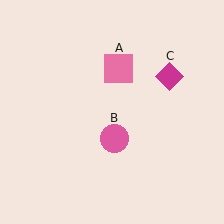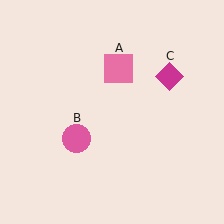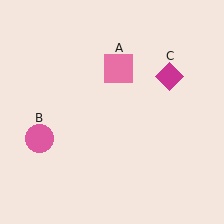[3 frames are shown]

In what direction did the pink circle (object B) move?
The pink circle (object B) moved left.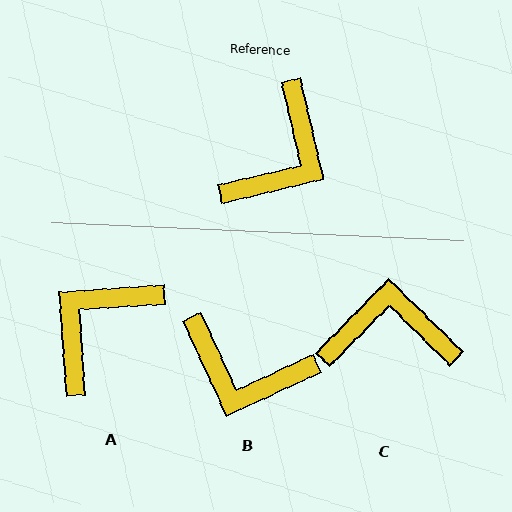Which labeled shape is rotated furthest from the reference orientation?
A, about 170 degrees away.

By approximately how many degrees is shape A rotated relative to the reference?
Approximately 170 degrees counter-clockwise.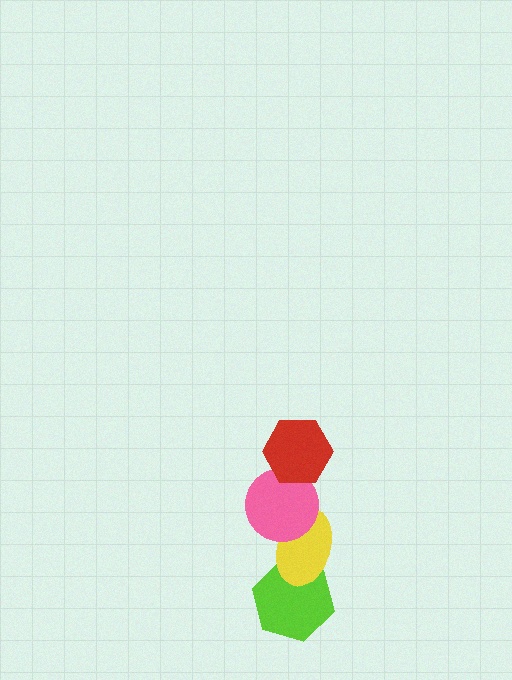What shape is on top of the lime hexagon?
The yellow ellipse is on top of the lime hexagon.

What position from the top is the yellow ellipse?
The yellow ellipse is 3rd from the top.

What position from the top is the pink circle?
The pink circle is 2nd from the top.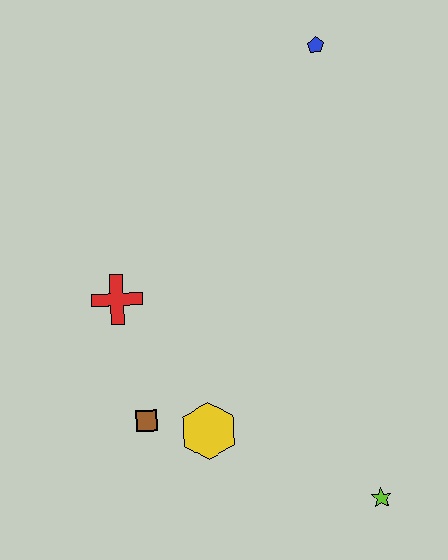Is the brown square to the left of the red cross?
No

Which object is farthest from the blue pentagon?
The lime star is farthest from the blue pentagon.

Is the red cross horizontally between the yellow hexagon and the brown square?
No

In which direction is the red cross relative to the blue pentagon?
The red cross is below the blue pentagon.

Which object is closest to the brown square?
The yellow hexagon is closest to the brown square.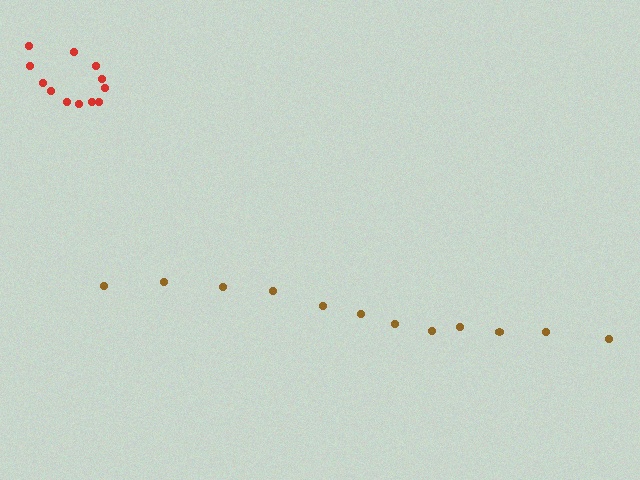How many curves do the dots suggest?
There are 2 distinct paths.